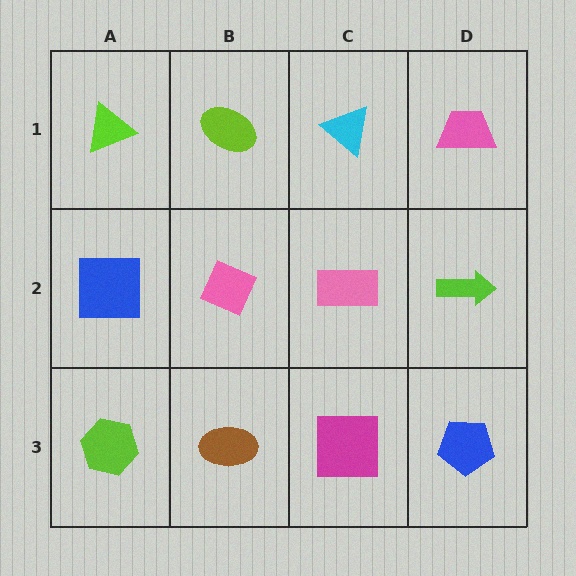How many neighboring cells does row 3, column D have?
2.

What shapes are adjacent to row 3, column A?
A blue square (row 2, column A), a brown ellipse (row 3, column B).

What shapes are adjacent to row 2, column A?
A lime triangle (row 1, column A), a lime hexagon (row 3, column A), a pink diamond (row 2, column B).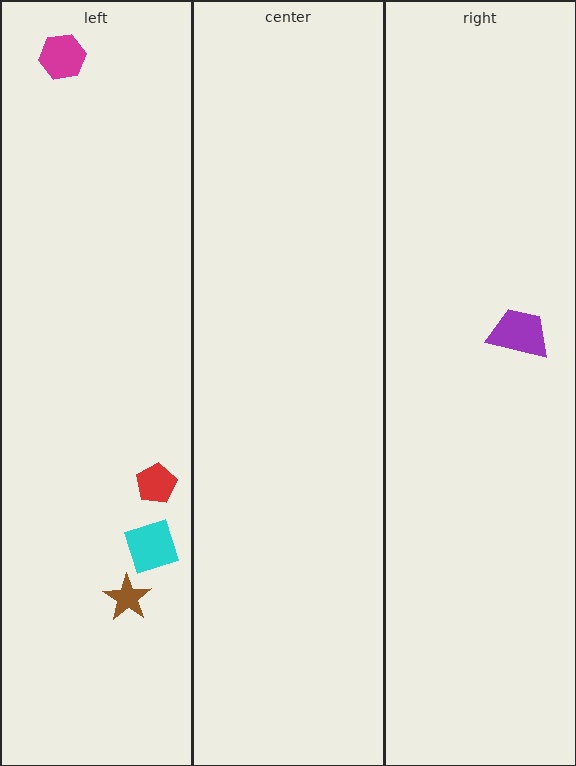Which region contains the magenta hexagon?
The left region.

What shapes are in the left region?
The brown star, the red pentagon, the cyan square, the magenta hexagon.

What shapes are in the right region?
The purple trapezoid.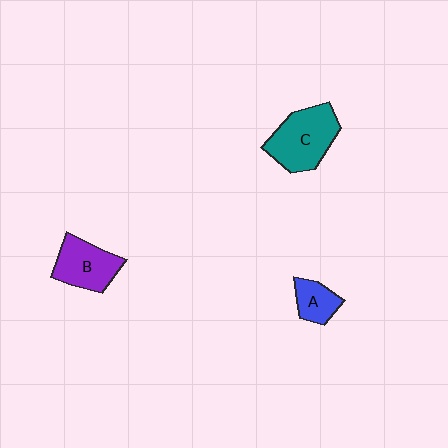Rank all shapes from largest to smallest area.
From largest to smallest: C (teal), B (purple), A (blue).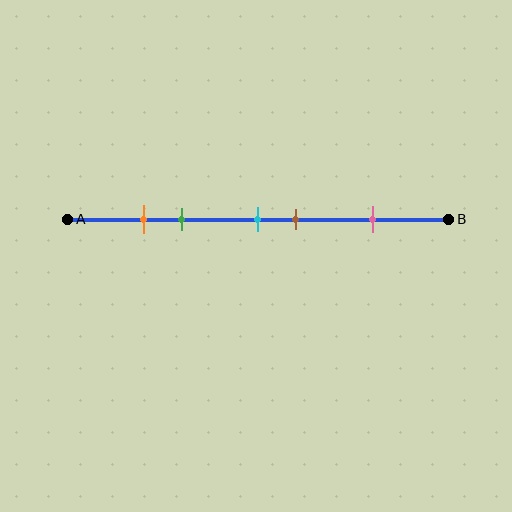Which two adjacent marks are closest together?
The orange and green marks are the closest adjacent pair.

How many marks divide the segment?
There are 5 marks dividing the segment.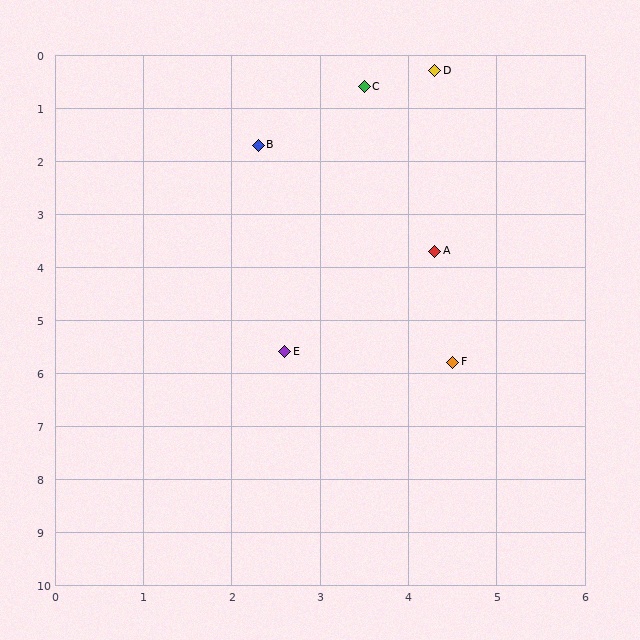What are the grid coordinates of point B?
Point B is at approximately (2.3, 1.7).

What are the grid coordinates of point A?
Point A is at approximately (4.3, 3.7).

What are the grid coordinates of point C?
Point C is at approximately (3.5, 0.6).